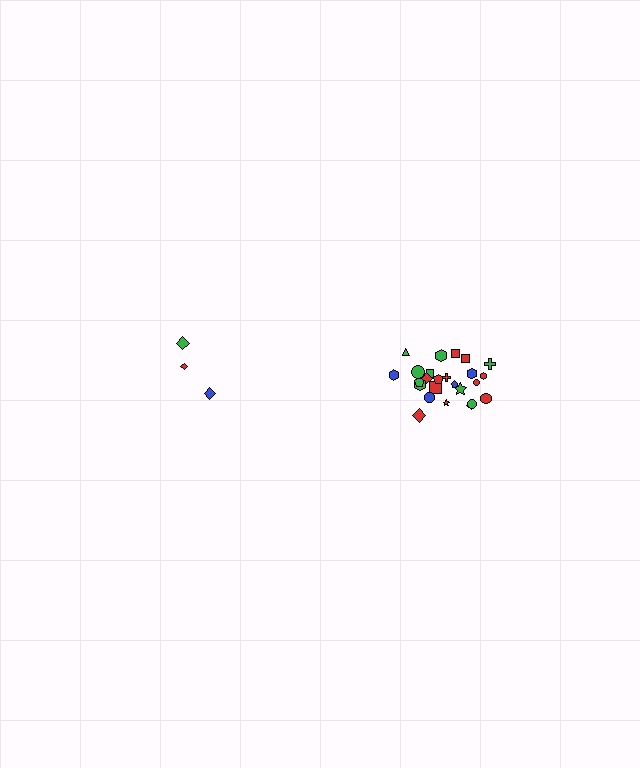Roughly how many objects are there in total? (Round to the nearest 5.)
Roughly 30 objects in total.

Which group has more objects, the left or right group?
The right group.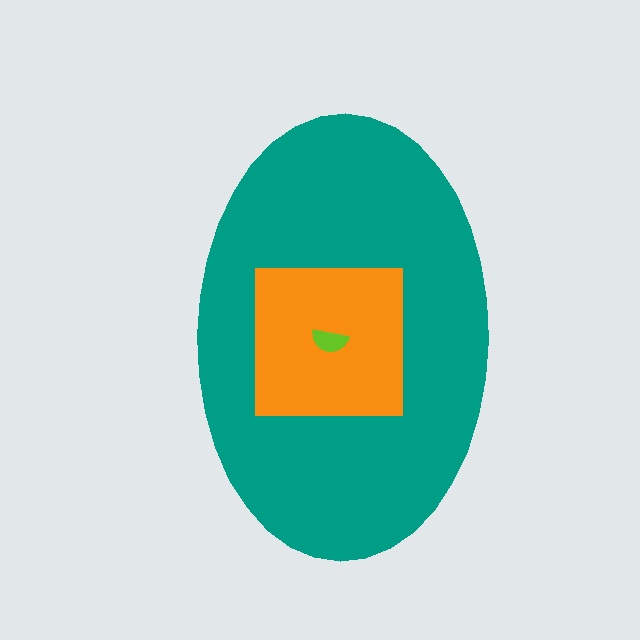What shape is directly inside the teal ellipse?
The orange square.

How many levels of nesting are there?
3.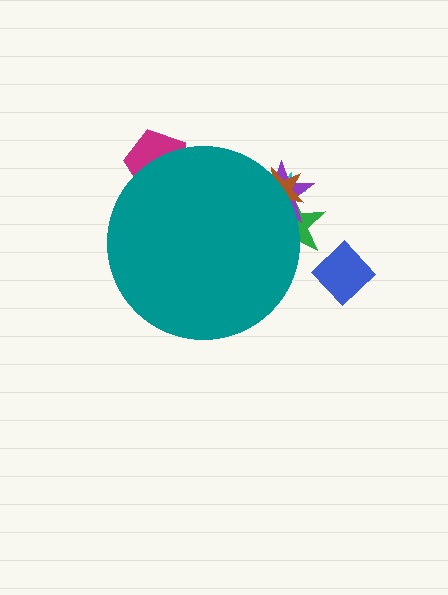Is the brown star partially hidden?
Yes, the brown star is partially hidden behind the teal circle.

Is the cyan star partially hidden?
Yes, the cyan star is partially hidden behind the teal circle.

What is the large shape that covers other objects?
A teal circle.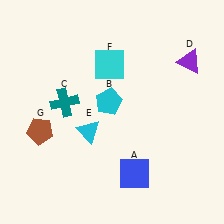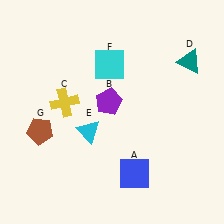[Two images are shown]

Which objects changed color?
B changed from cyan to purple. C changed from teal to yellow. D changed from purple to teal.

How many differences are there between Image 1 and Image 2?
There are 3 differences between the two images.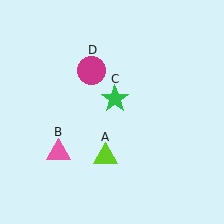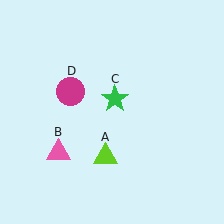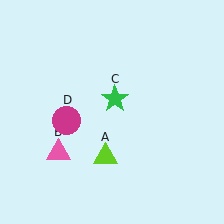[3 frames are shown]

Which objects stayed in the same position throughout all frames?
Lime triangle (object A) and pink triangle (object B) and green star (object C) remained stationary.